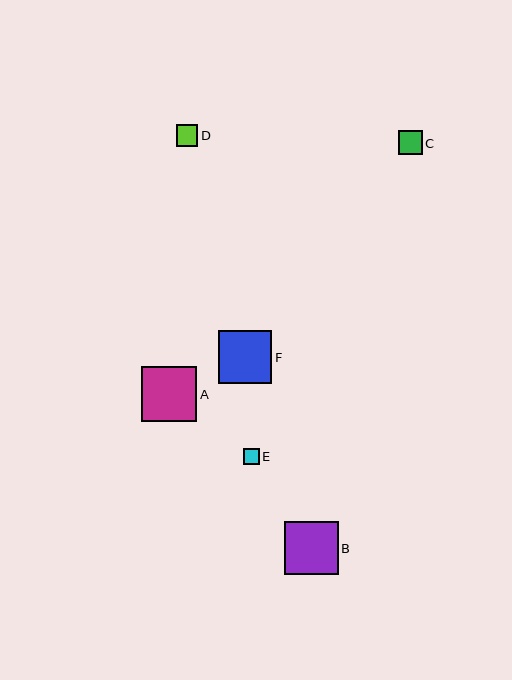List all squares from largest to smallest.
From largest to smallest: A, B, F, C, D, E.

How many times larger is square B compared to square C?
Square B is approximately 2.2 times the size of square C.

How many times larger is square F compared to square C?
Square F is approximately 2.2 times the size of square C.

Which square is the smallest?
Square E is the smallest with a size of approximately 16 pixels.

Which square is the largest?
Square A is the largest with a size of approximately 55 pixels.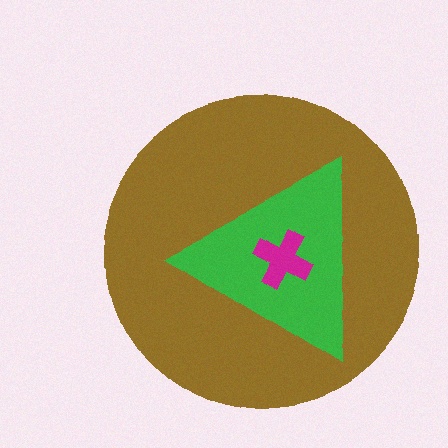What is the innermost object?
The magenta cross.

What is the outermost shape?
The brown circle.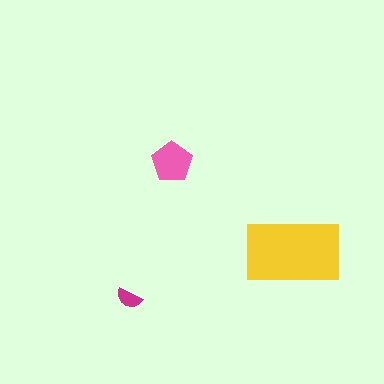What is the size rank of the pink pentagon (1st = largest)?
2nd.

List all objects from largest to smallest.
The yellow rectangle, the pink pentagon, the magenta semicircle.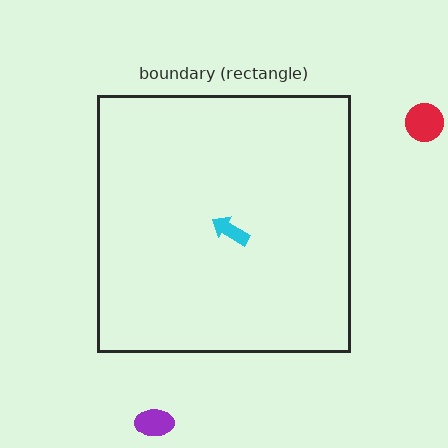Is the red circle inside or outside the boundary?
Outside.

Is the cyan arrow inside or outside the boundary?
Inside.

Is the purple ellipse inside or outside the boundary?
Outside.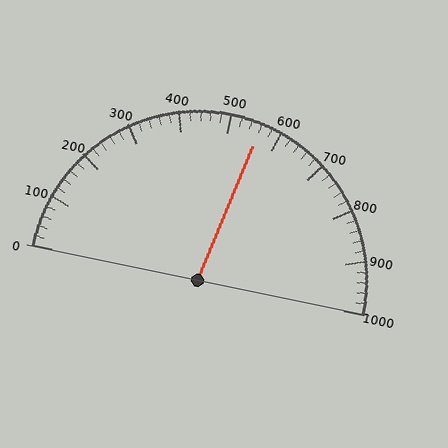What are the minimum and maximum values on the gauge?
The gauge ranges from 0 to 1000.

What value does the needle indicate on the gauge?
The needle indicates approximately 560.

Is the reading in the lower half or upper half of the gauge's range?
The reading is in the upper half of the range (0 to 1000).